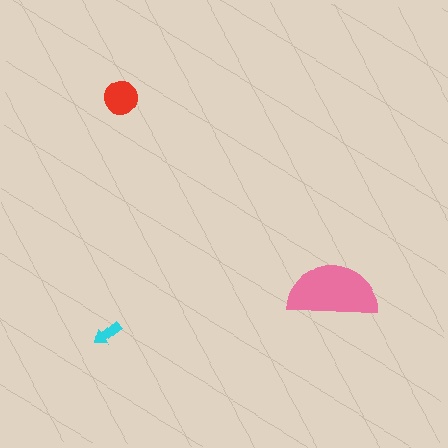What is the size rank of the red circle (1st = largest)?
2nd.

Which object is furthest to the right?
The pink semicircle is rightmost.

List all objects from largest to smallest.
The pink semicircle, the red circle, the cyan arrow.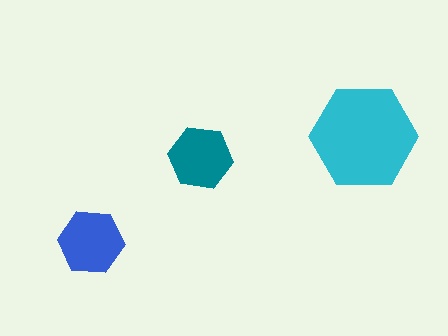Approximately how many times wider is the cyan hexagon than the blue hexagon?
About 1.5 times wider.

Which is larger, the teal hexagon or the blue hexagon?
The blue one.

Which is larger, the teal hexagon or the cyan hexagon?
The cyan one.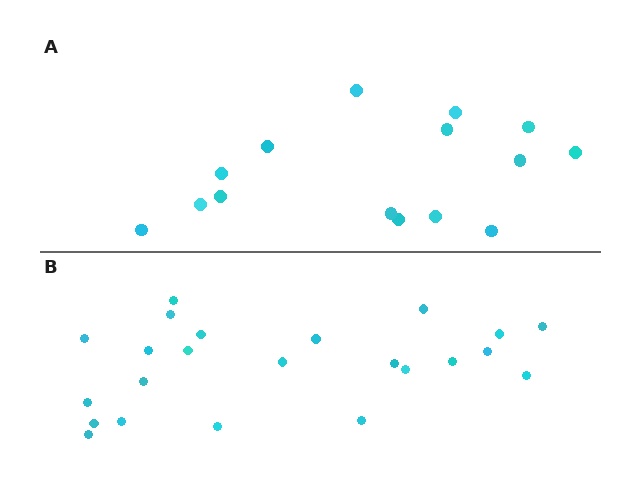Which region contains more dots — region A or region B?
Region B (the bottom region) has more dots.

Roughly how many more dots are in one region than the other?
Region B has roughly 8 or so more dots than region A.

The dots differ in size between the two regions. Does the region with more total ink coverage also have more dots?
No. Region A has more total ink coverage because its dots are larger, but region B actually contains more individual dots. Total area can be misleading — the number of items is what matters here.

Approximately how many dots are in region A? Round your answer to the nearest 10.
About 20 dots. (The exact count is 15, which rounds to 20.)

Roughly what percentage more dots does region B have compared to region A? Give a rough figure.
About 55% more.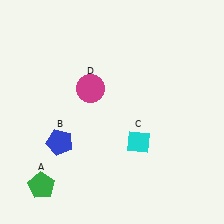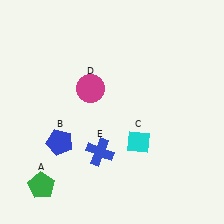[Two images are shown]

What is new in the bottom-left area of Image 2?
A blue cross (E) was added in the bottom-left area of Image 2.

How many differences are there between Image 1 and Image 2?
There is 1 difference between the two images.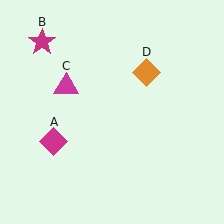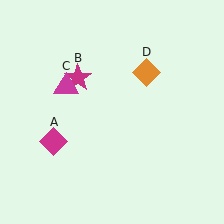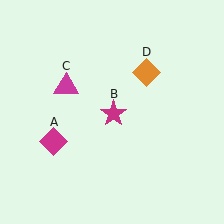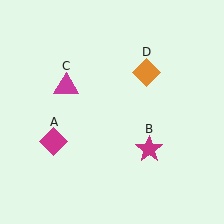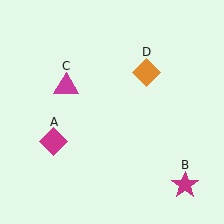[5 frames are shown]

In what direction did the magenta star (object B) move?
The magenta star (object B) moved down and to the right.